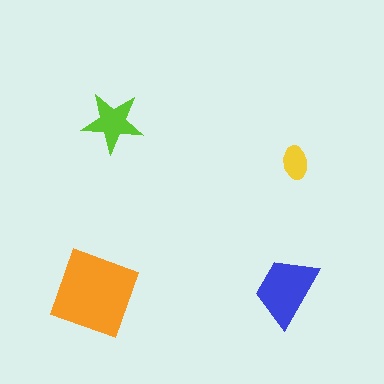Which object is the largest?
The orange diamond.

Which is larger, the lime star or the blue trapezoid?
The blue trapezoid.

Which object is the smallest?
The yellow ellipse.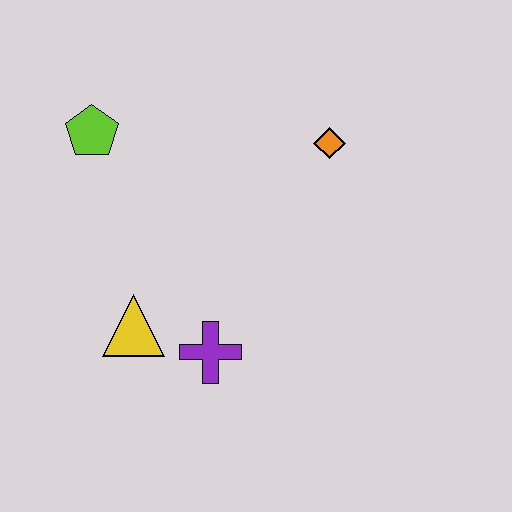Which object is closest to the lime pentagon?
The yellow triangle is closest to the lime pentagon.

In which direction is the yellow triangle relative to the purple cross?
The yellow triangle is to the left of the purple cross.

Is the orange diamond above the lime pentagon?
No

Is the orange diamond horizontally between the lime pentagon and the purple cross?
No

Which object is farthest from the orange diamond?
The yellow triangle is farthest from the orange diamond.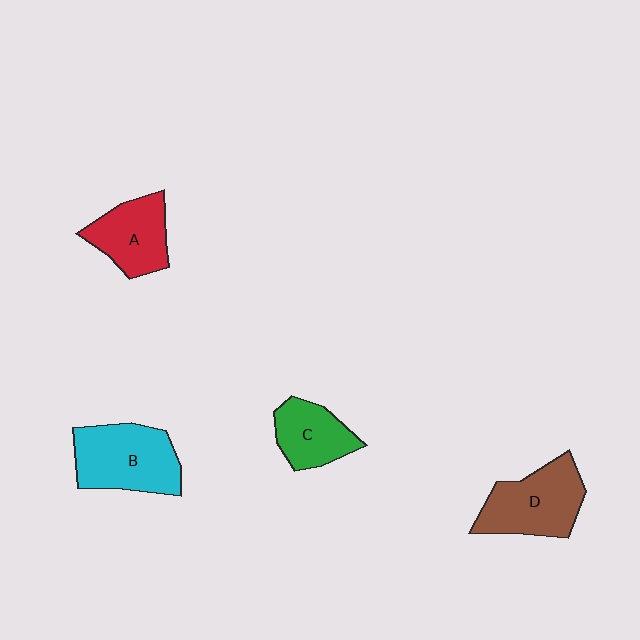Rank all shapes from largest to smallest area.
From largest to smallest: B (cyan), D (brown), A (red), C (green).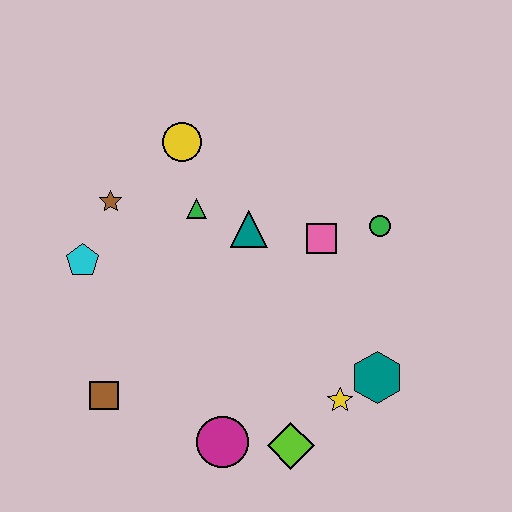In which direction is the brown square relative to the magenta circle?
The brown square is to the left of the magenta circle.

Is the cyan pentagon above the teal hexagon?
Yes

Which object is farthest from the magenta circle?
The yellow circle is farthest from the magenta circle.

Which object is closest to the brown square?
The magenta circle is closest to the brown square.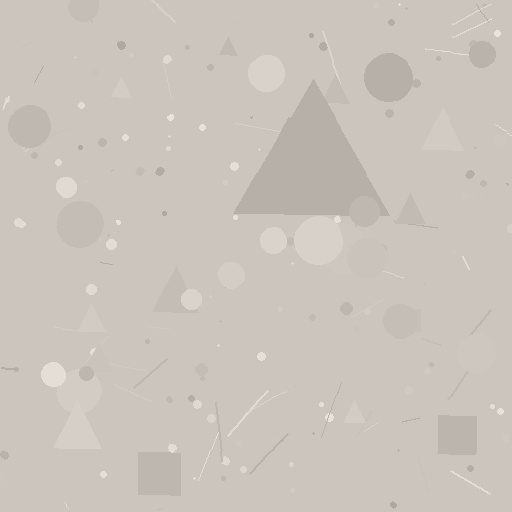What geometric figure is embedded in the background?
A triangle is embedded in the background.